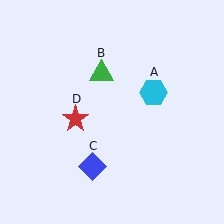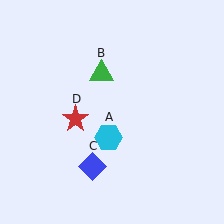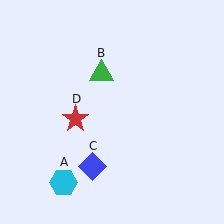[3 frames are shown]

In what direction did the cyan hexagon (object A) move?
The cyan hexagon (object A) moved down and to the left.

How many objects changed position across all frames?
1 object changed position: cyan hexagon (object A).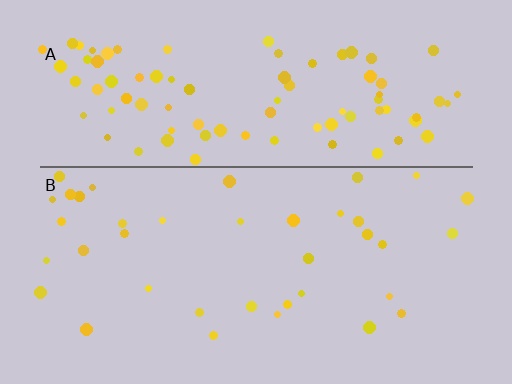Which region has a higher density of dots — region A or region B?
A (the top).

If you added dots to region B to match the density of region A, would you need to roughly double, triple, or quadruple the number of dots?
Approximately triple.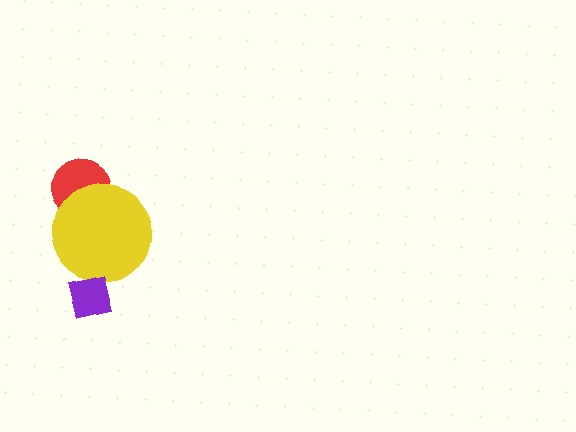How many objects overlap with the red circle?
1 object overlaps with the red circle.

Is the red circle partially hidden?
Yes, it is partially covered by another shape.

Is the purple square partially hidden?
No, no other shape covers it.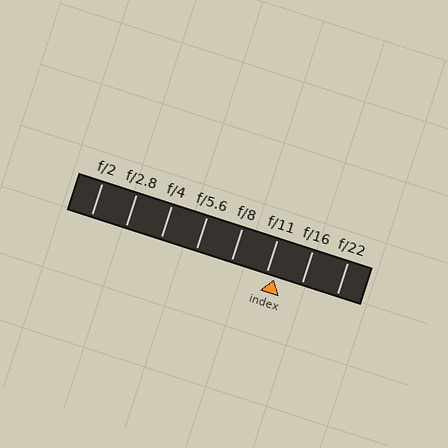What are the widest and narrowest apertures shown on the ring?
The widest aperture shown is f/2 and the narrowest is f/22.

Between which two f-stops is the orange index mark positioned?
The index mark is between f/11 and f/16.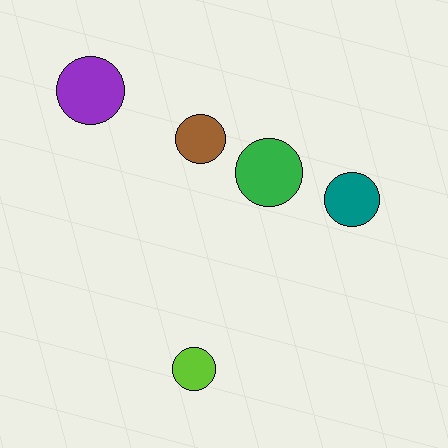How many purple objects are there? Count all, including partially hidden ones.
There is 1 purple object.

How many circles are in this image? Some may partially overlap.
There are 5 circles.